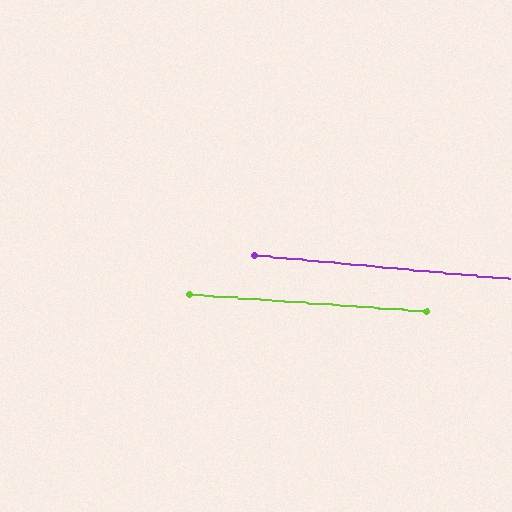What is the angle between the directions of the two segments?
Approximately 1 degree.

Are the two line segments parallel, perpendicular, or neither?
Parallel — their directions differ by only 1.1°.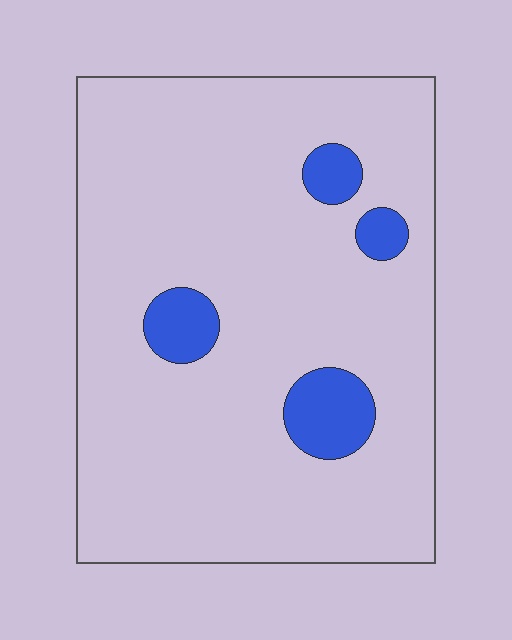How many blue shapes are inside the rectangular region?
4.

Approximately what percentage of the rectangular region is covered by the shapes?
Approximately 10%.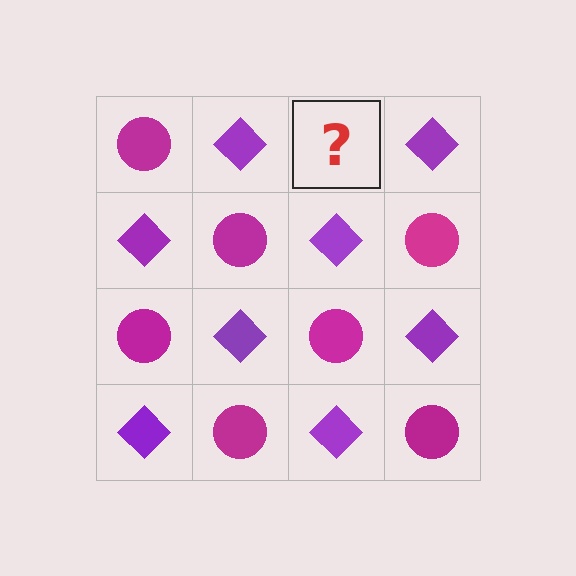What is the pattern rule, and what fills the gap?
The rule is that it alternates magenta circle and purple diamond in a checkerboard pattern. The gap should be filled with a magenta circle.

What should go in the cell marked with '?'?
The missing cell should contain a magenta circle.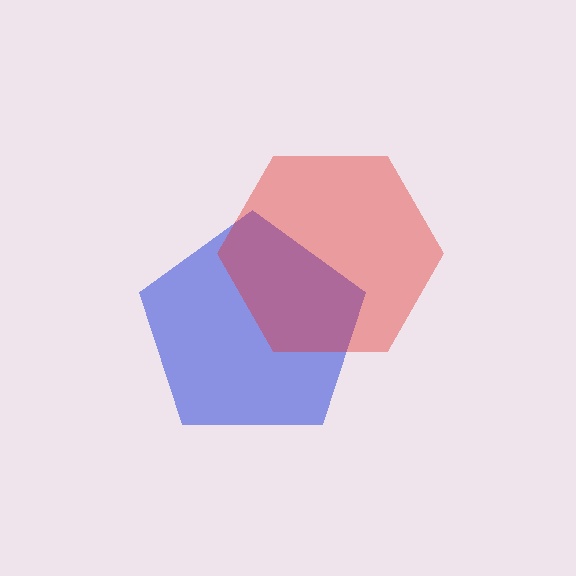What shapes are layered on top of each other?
The layered shapes are: a blue pentagon, a red hexagon.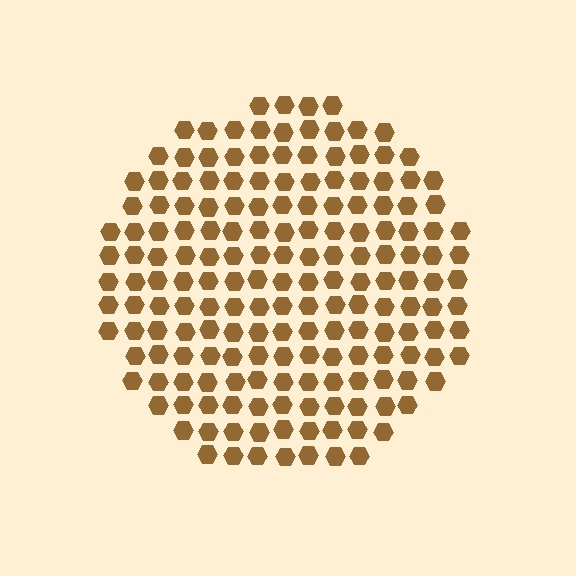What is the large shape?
The large shape is a circle.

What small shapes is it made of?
It is made of small hexagons.